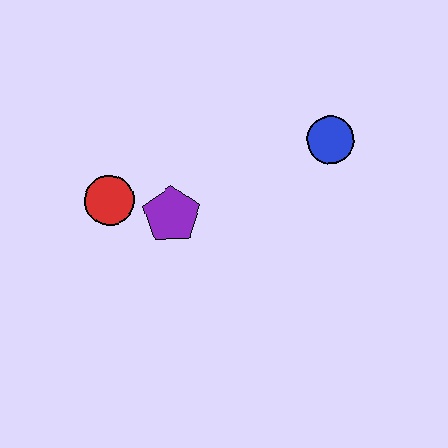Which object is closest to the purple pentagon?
The red circle is closest to the purple pentagon.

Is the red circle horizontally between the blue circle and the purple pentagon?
No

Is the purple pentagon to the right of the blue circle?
No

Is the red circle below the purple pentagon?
No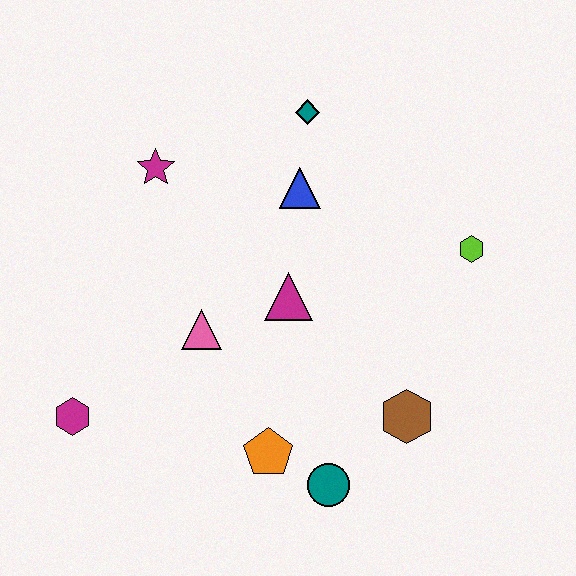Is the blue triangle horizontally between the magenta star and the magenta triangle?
No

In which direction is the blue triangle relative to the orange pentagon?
The blue triangle is above the orange pentagon.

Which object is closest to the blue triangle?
The teal diamond is closest to the blue triangle.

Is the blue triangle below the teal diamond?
Yes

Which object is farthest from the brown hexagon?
The magenta star is farthest from the brown hexagon.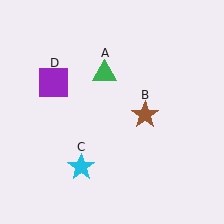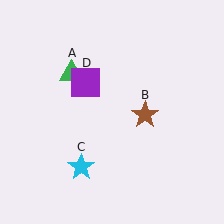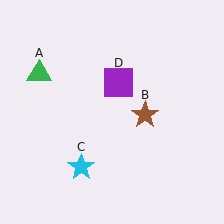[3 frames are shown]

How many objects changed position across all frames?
2 objects changed position: green triangle (object A), purple square (object D).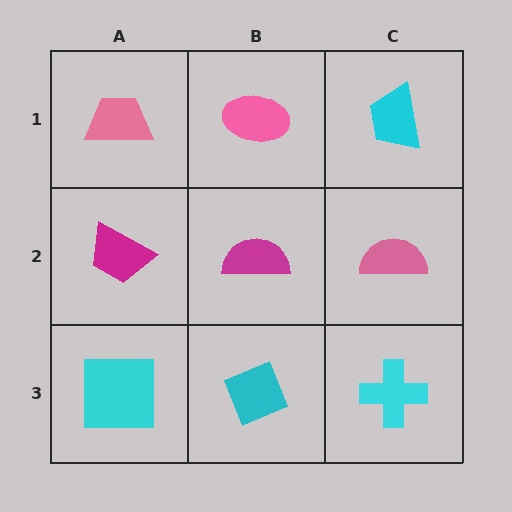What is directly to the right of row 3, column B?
A cyan cross.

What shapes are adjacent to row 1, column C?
A pink semicircle (row 2, column C), a pink ellipse (row 1, column B).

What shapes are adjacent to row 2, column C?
A cyan trapezoid (row 1, column C), a cyan cross (row 3, column C), a magenta semicircle (row 2, column B).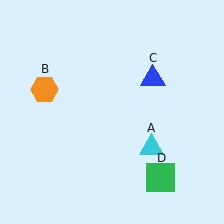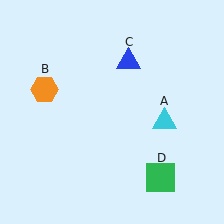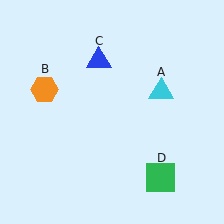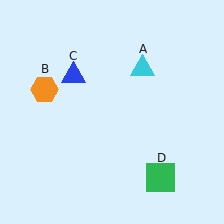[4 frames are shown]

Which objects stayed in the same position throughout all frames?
Orange hexagon (object B) and green square (object D) remained stationary.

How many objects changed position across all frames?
2 objects changed position: cyan triangle (object A), blue triangle (object C).